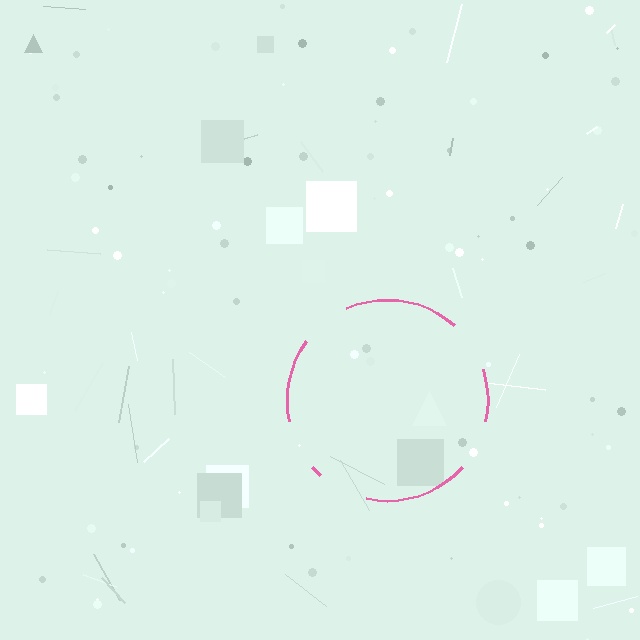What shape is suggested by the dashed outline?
The dashed outline suggests a circle.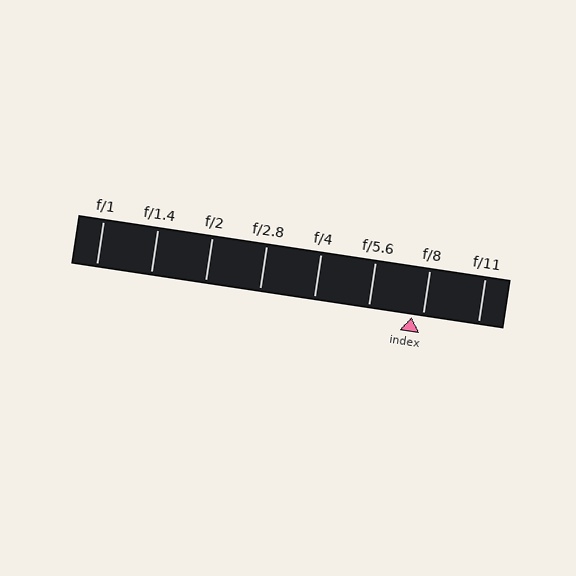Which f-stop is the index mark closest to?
The index mark is closest to f/8.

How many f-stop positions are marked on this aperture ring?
There are 8 f-stop positions marked.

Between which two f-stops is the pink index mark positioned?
The index mark is between f/5.6 and f/8.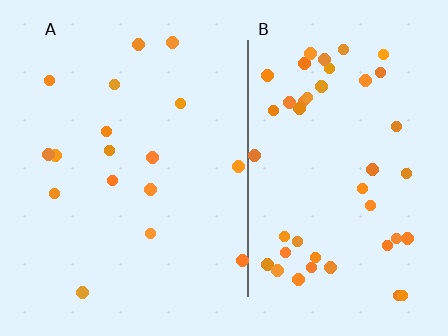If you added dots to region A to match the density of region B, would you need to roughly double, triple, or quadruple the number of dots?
Approximately triple.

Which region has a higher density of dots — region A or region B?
B (the right).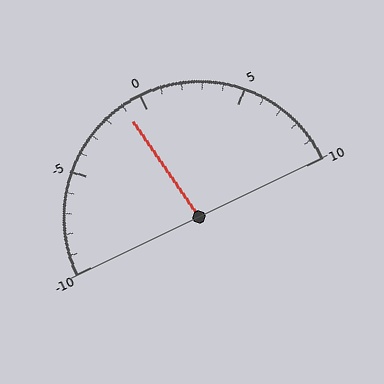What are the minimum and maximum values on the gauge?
The gauge ranges from -10 to 10.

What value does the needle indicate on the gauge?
The needle indicates approximately -1.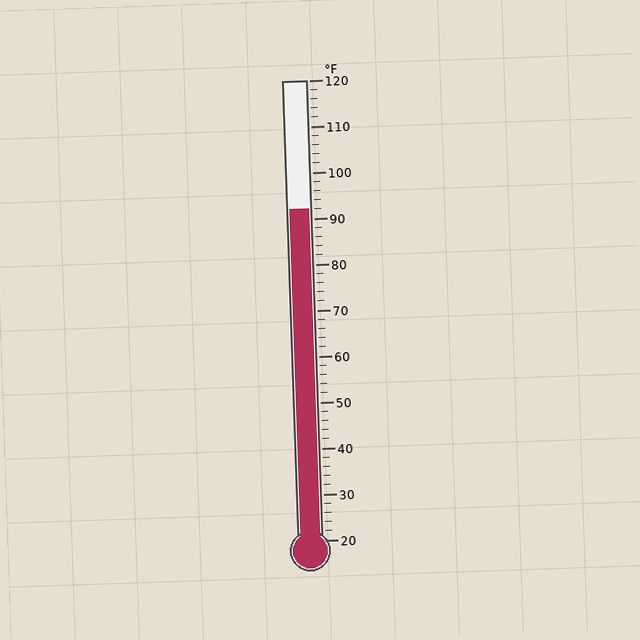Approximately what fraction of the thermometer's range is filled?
The thermometer is filled to approximately 70% of its range.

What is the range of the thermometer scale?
The thermometer scale ranges from 20°F to 120°F.